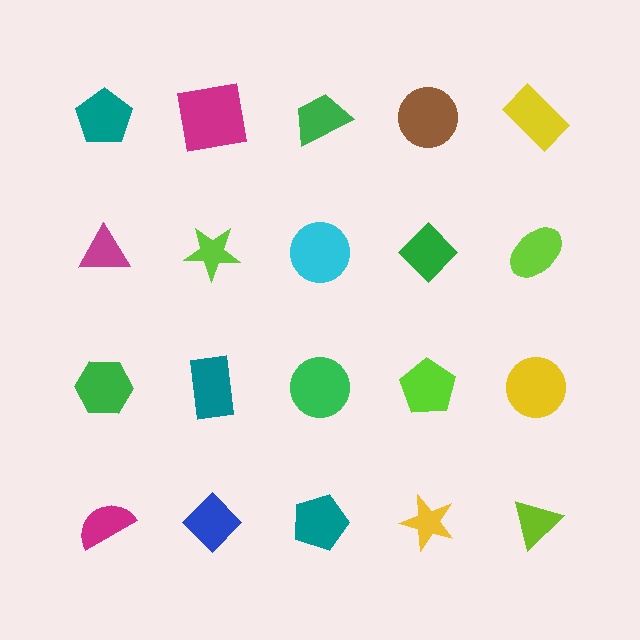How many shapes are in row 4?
5 shapes.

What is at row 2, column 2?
A lime star.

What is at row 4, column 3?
A teal pentagon.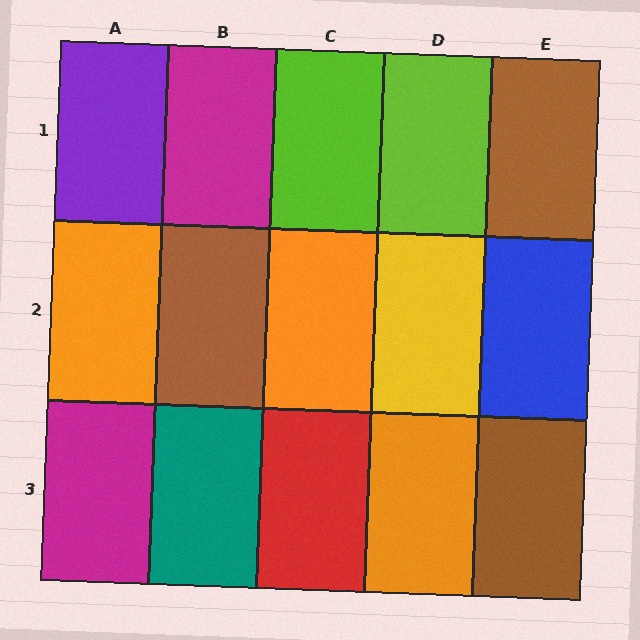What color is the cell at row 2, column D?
Yellow.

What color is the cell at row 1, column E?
Brown.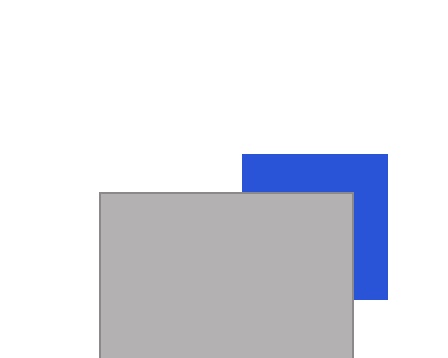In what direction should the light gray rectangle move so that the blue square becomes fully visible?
The light gray rectangle should move toward the lower-left. That is the shortest direction to clear the overlap and leave the blue square fully visible.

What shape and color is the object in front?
The object in front is a light gray rectangle.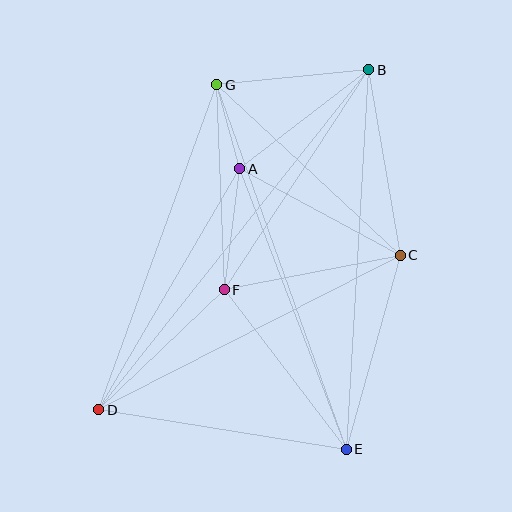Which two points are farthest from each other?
Points B and D are farthest from each other.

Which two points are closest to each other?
Points A and G are closest to each other.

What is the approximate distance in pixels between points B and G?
The distance between B and G is approximately 153 pixels.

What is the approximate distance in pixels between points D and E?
The distance between D and E is approximately 251 pixels.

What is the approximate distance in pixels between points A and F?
The distance between A and F is approximately 122 pixels.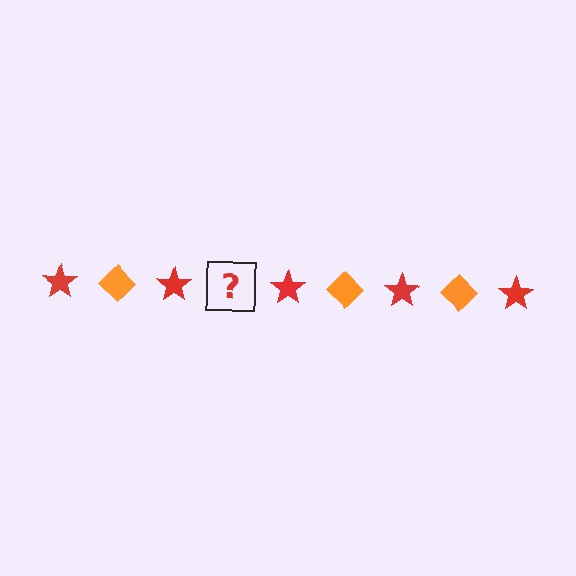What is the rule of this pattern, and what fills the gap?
The rule is that the pattern alternates between red star and orange diamond. The gap should be filled with an orange diamond.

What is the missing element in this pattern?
The missing element is an orange diamond.